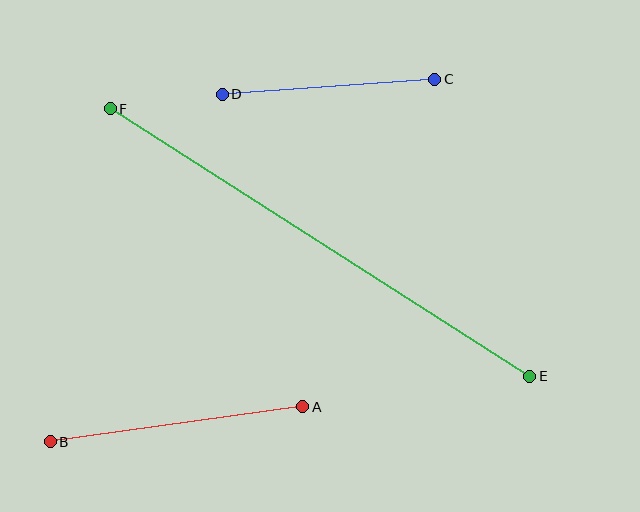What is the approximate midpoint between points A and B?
The midpoint is at approximately (177, 424) pixels.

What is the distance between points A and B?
The distance is approximately 255 pixels.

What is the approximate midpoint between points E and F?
The midpoint is at approximately (320, 243) pixels.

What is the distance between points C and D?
The distance is approximately 213 pixels.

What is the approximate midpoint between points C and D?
The midpoint is at approximately (328, 87) pixels.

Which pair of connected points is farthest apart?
Points E and F are farthest apart.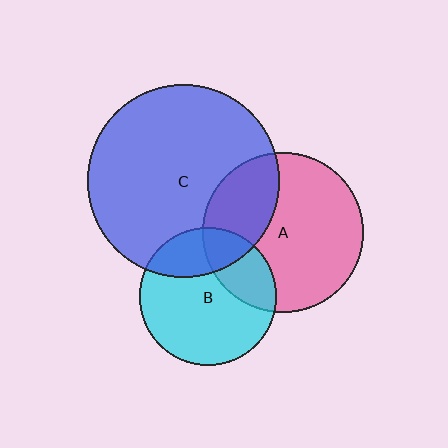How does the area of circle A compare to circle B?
Approximately 1.4 times.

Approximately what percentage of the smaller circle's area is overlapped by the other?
Approximately 30%.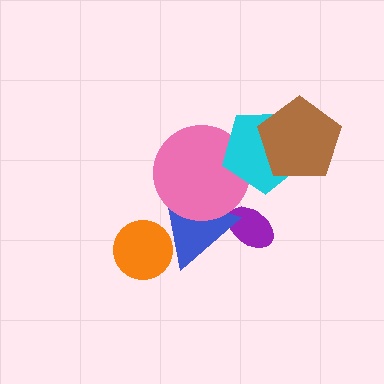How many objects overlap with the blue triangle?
3 objects overlap with the blue triangle.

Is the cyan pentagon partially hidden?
Yes, it is partially covered by another shape.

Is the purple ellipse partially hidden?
Yes, it is partially covered by another shape.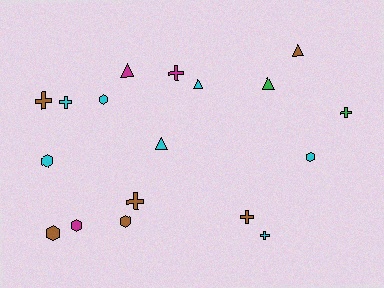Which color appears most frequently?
Cyan, with 7 objects.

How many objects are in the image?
There are 18 objects.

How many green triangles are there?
There is 1 green triangle.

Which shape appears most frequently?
Cross, with 7 objects.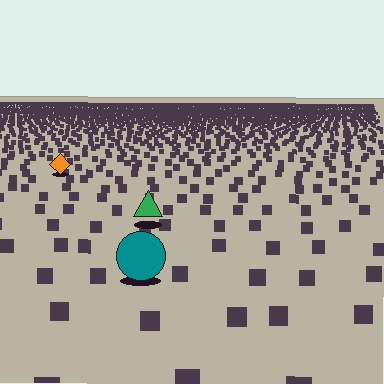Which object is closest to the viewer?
The teal circle is closest. The texture marks near it are larger and more spread out.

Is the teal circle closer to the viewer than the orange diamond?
Yes. The teal circle is closer — you can tell from the texture gradient: the ground texture is coarser near it.